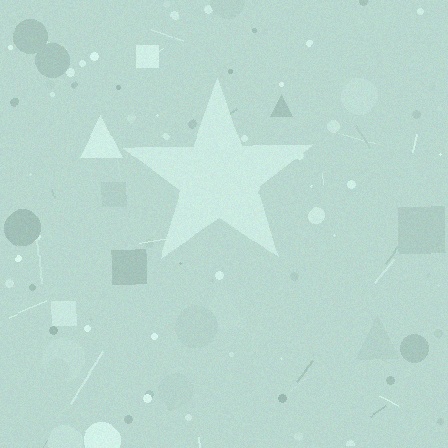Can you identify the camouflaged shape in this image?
The camouflaged shape is a star.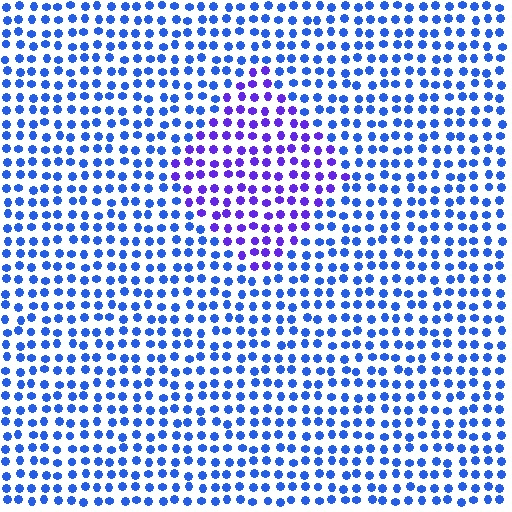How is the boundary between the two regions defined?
The boundary is defined purely by a slight shift in hue (about 37 degrees). Spacing, size, and orientation are identical on both sides.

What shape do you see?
I see a diamond.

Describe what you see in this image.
The image is filled with small blue elements in a uniform arrangement. A diamond-shaped region is visible where the elements are tinted to a slightly different hue, forming a subtle color boundary.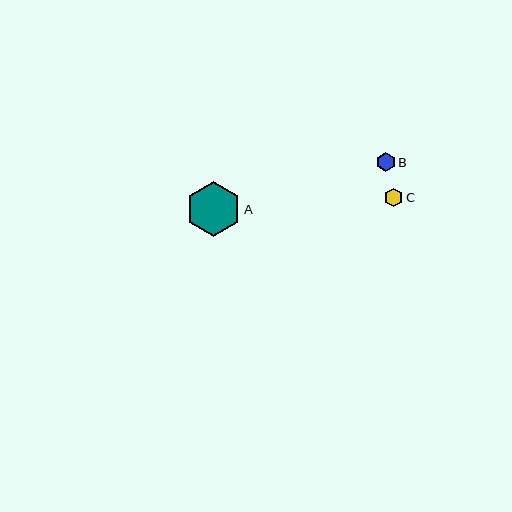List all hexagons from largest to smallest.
From largest to smallest: A, B, C.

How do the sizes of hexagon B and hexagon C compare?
Hexagon B and hexagon C are approximately the same size.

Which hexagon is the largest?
Hexagon A is the largest with a size of approximately 55 pixels.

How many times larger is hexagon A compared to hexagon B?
Hexagon A is approximately 2.8 times the size of hexagon B.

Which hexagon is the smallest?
Hexagon C is the smallest with a size of approximately 19 pixels.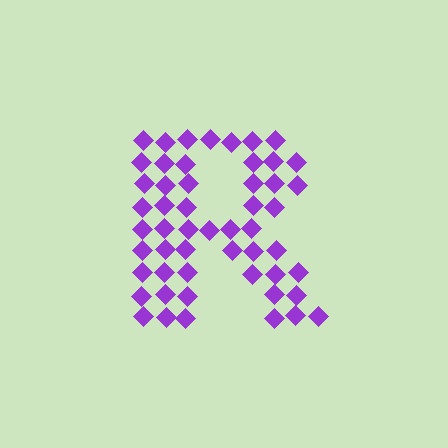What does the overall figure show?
The overall figure shows the letter R.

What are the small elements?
The small elements are diamonds.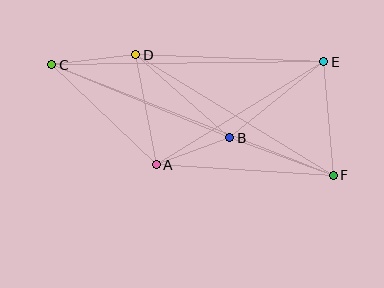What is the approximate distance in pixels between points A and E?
The distance between A and E is approximately 197 pixels.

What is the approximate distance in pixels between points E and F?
The distance between E and F is approximately 114 pixels.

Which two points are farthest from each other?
Points C and F are farthest from each other.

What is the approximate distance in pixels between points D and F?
The distance between D and F is approximately 231 pixels.